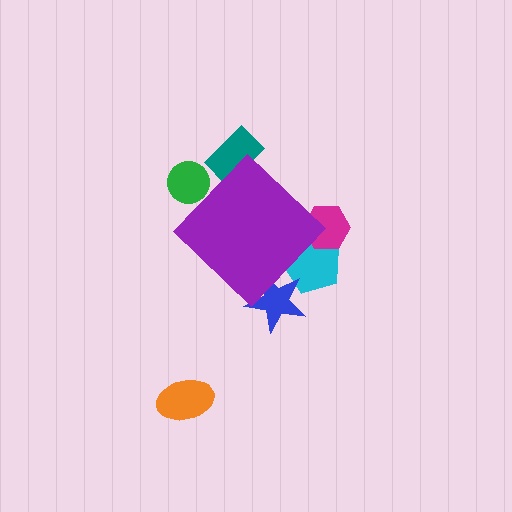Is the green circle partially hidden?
Yes, the green circle is partially hidden behind the purple diamond.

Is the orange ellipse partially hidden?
No, the orange ellipse is fully visible.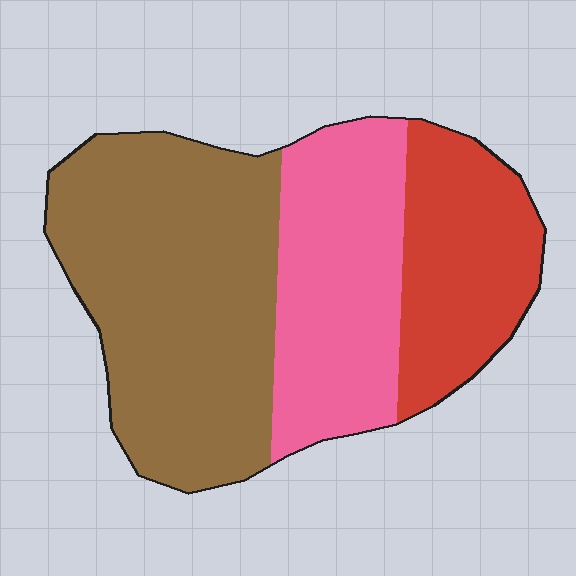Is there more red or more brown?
Brown.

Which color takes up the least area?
Red, at roughly 25%.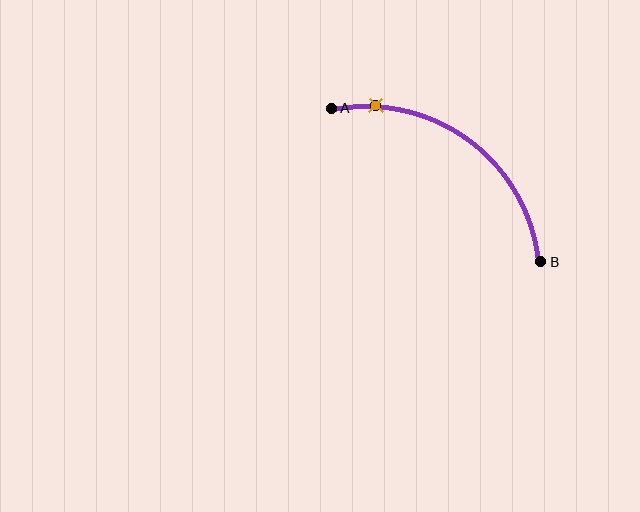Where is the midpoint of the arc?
The arc midpoint is the point on the curve farthest from the straight line joining A and B. It sits above and to the right of that line.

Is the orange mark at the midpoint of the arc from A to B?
No. The orange mark lies on the arc but is closer to endpoint A. The arc midpoint would be at the point on the curve equidistant along the arc from both A and B.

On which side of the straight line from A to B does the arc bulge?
The arc bulges above and to the right of the straight line connecting A and B.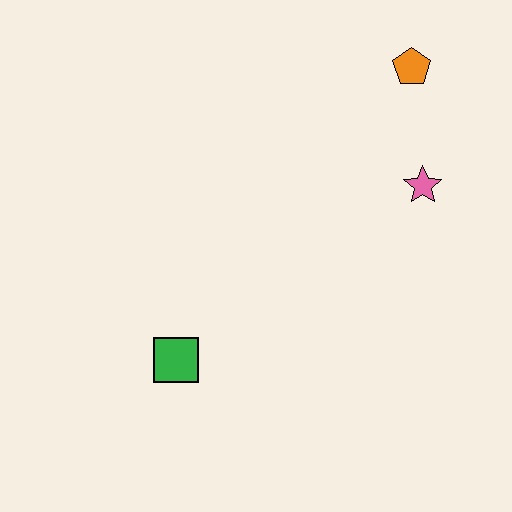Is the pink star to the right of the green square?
Yes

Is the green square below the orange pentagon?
Yes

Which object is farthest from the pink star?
The green square is farthest from the pink star.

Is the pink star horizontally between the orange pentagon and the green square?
No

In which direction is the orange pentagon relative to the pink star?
The orange pentagon is above the pink star.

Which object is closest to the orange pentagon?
The pink star is closest to the orange pentagon.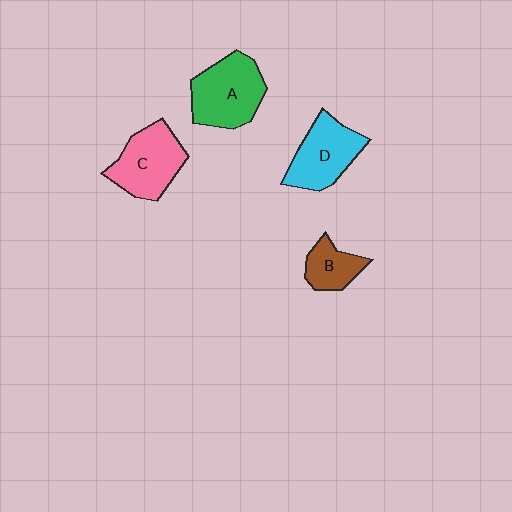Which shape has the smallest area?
Shape B (brown).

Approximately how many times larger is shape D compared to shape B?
Approximately 1.7 times.